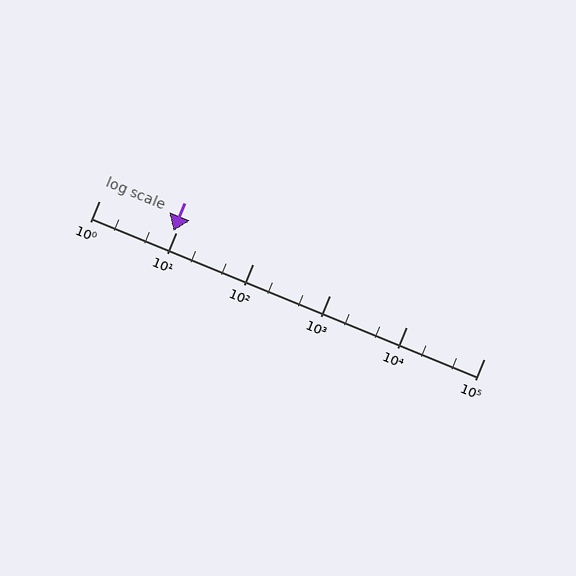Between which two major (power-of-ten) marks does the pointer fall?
The pointer is between 1 and 10.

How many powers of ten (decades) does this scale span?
The scale spans 5 decades, from 1 to 100000.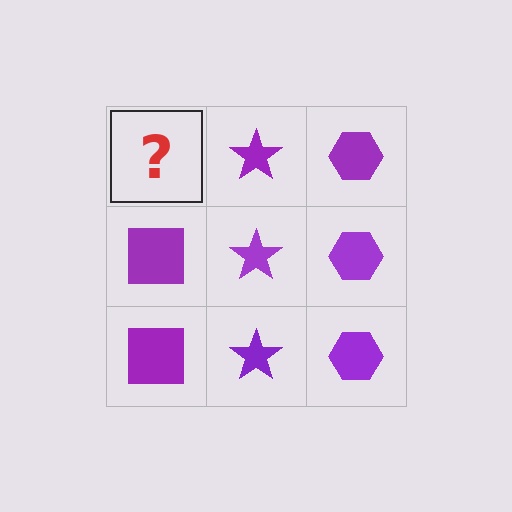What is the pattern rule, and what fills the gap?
The rule is that each column has a consistent shape. The gap should be filled with a purple square.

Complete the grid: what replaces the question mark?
The question mark should be replaced with a purple square.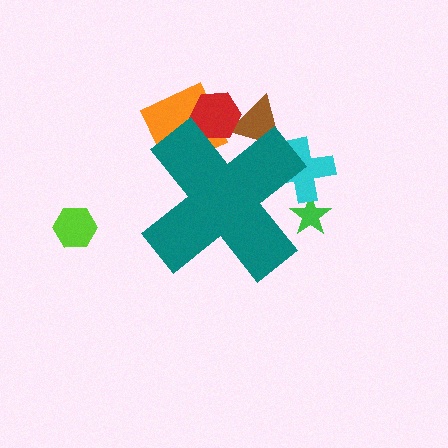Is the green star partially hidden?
Yes, the green star is partially hidden behind the teal cross.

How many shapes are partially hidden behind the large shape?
5 shapes are partially hidden.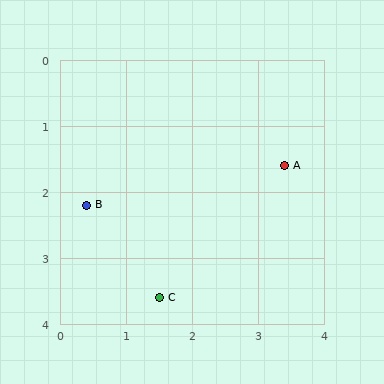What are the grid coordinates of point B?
Point B is at approximately (0.4, 2.2).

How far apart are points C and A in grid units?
Points C and A are about 2.8 grid units apart.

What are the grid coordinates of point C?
Point C is at approximately (1.5, 3.6).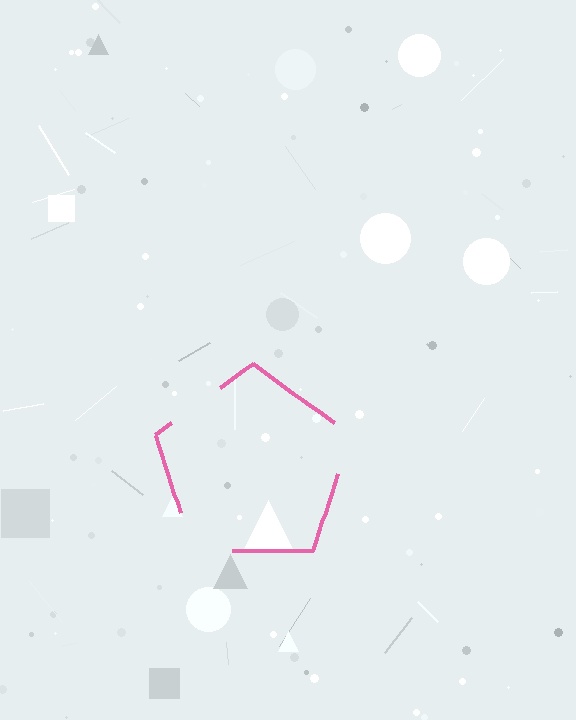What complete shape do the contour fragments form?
The contour fragments form a pentagon.